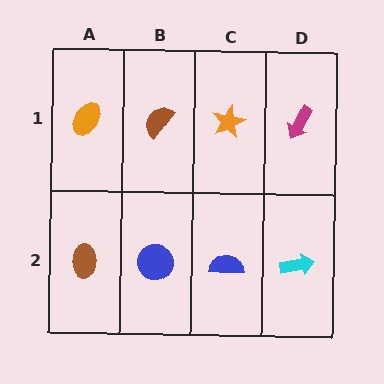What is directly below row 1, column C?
A blue semicircle.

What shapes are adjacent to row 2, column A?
An orange ellipse (row 1, column A), a blue circle (row 2, column B).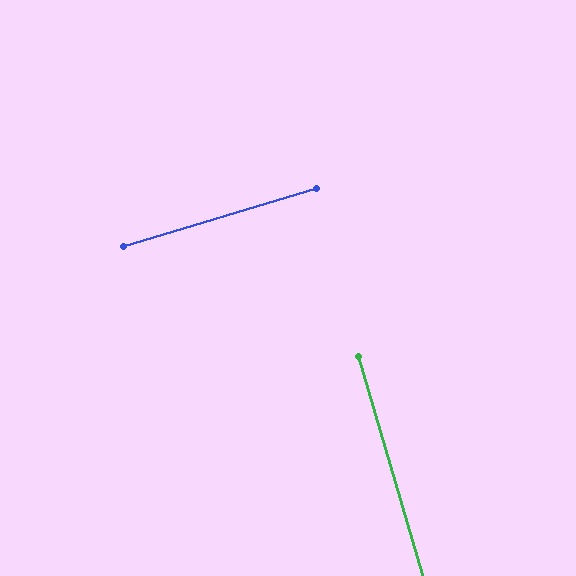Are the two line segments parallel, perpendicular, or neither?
Perpendicular — they meet at approximately 90°.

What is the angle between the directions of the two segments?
Approximately 90 degrees.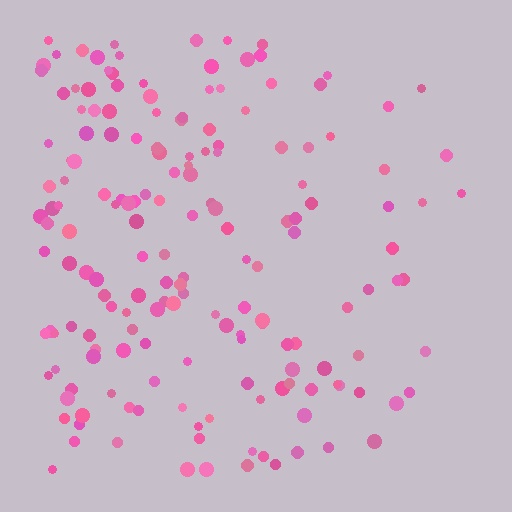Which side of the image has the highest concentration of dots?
The left.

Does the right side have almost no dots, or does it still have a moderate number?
Still a moderate number, just noticeably fewer than the left.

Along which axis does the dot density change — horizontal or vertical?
Horizontal.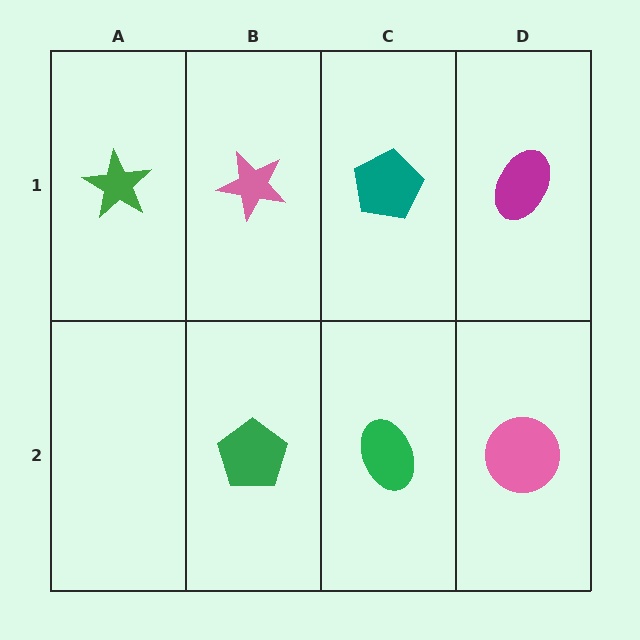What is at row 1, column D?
A magenta ellipse.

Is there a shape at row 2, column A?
No, that cell is empty.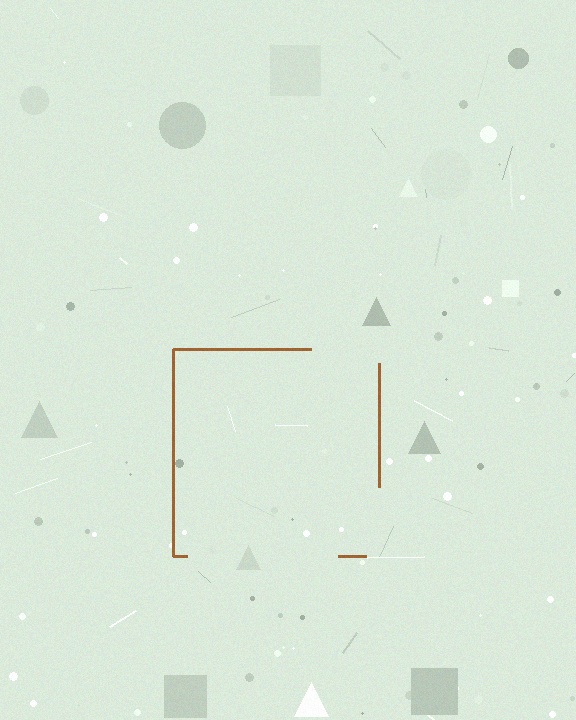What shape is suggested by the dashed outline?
The dashed outline suggests a square.